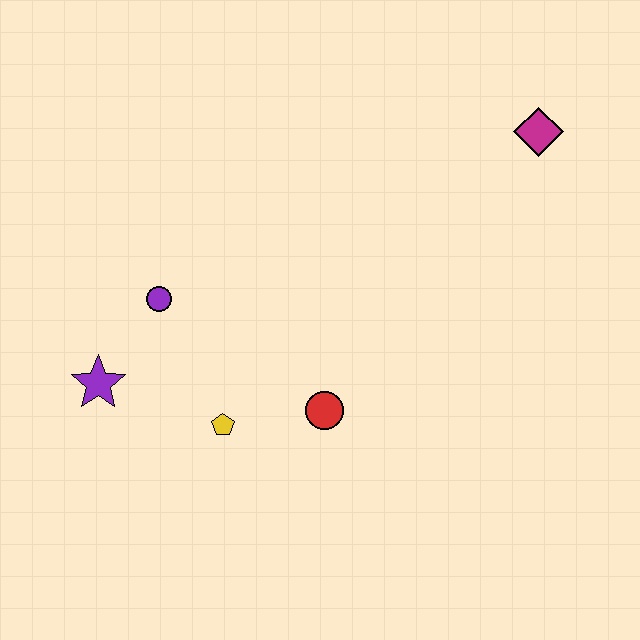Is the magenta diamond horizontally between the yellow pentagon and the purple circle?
No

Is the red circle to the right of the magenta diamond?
No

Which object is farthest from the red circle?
The magenta diamond is farthest from the red circle.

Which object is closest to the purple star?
The purple circle is closest to the purple star.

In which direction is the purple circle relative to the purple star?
The purple circle is above the purple star.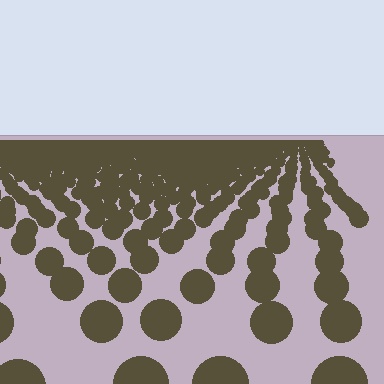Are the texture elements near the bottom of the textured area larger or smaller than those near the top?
Larger. Near the bottom, elements are closer to the viewer and appear at a bigger on-screen size.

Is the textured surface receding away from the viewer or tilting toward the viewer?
The surface is receding away from the viewer. Texture elements get smaller and denser toward the top.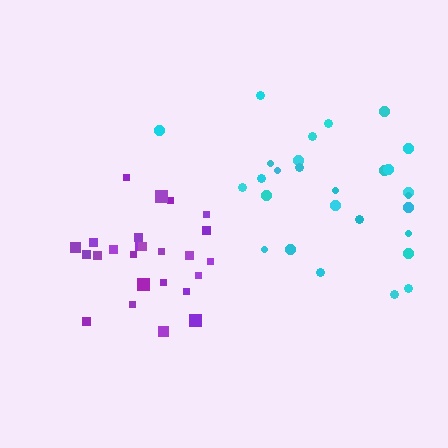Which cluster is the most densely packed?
Purple.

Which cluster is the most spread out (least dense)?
Cyan.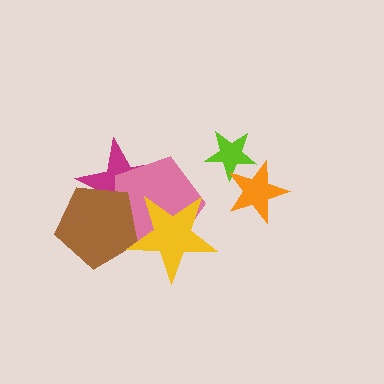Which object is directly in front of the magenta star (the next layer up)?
The pink pentagon is directly in front of the magenta star.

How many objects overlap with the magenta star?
3 objects overlap with the magenta star.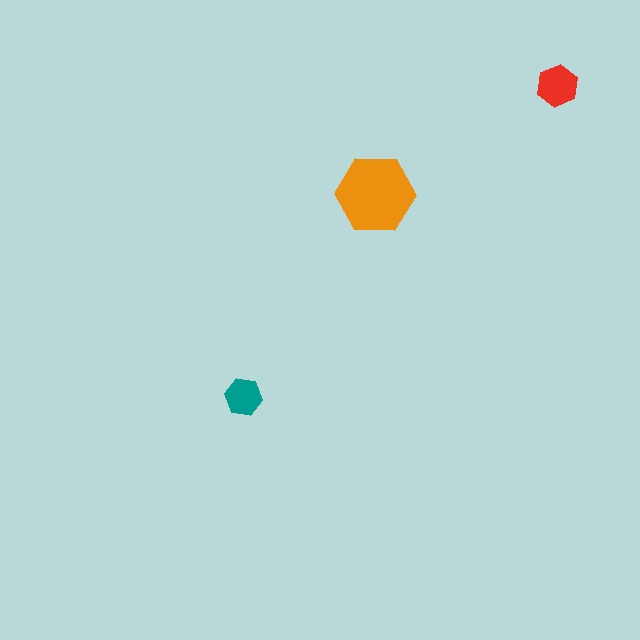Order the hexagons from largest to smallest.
the orange one, the red one, the teal one.